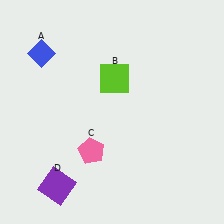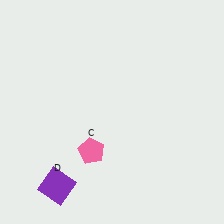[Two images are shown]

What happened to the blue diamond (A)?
The blue diamond (A) was removed in Image 2. It was in the top-left area of Image 1.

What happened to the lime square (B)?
The lime square (B) was removed in Image 2. It was in the top-right area of Image 1.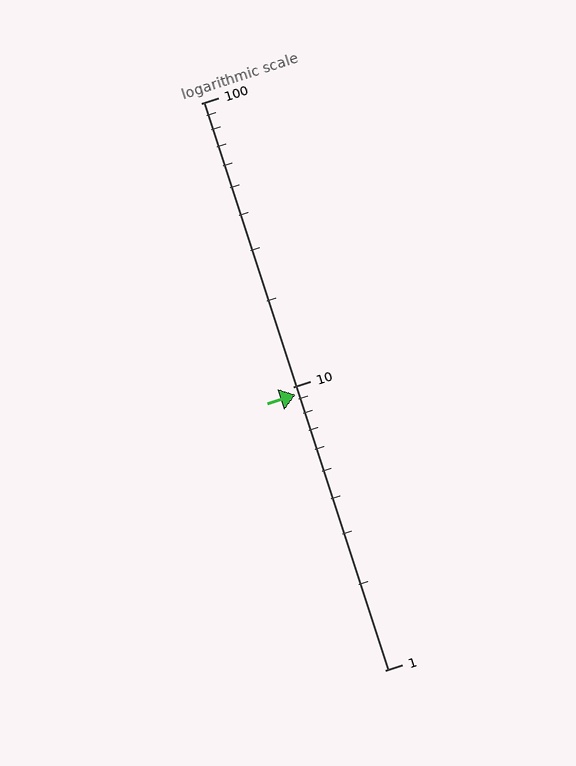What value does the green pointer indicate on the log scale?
The pointer indicates approximately 9.4.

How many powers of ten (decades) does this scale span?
The scale spans 2 decades, from 1 to 100.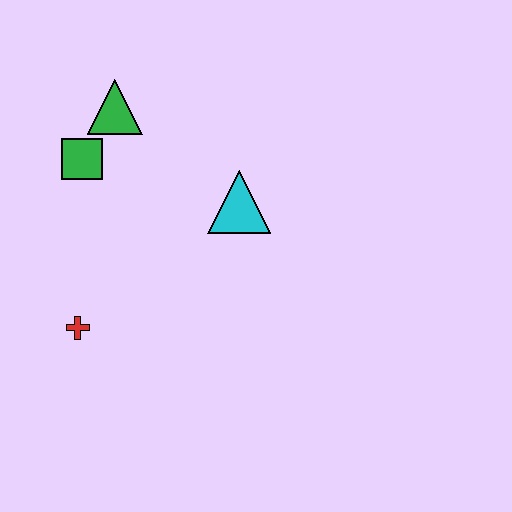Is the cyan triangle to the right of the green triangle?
Yes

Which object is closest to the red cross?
The green square is closest to the red cross.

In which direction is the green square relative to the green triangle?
The green square is below the green triangle.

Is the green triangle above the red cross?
Yes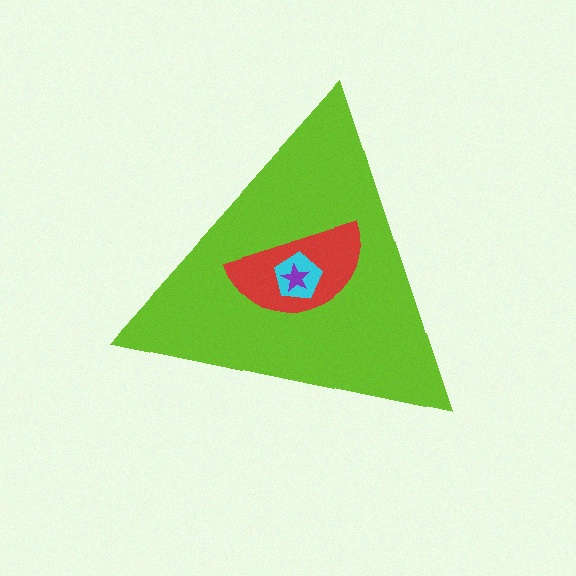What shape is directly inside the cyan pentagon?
The purple star.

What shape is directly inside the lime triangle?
The red semicircle.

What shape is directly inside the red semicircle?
The cyan pentagon.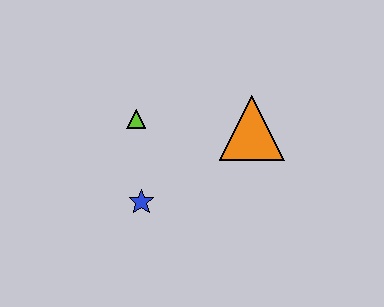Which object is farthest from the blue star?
The orange triangle is farthest from the blue star.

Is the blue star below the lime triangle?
Yes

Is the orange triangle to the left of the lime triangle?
No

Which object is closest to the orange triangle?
The lime triangle is closest to the orange triangle.